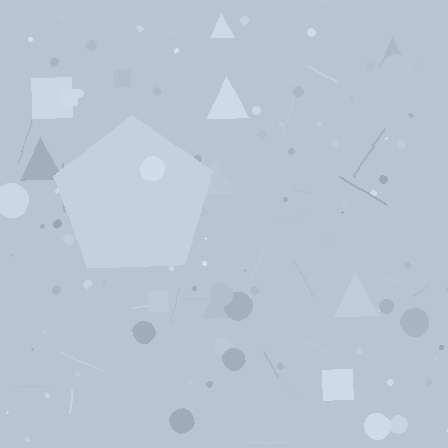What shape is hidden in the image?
A pentagon is hidden in the image.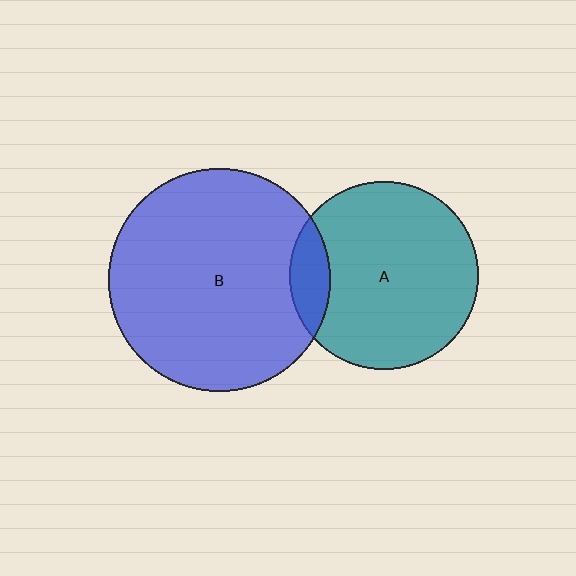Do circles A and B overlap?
Yes.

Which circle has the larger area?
Circle B (blue).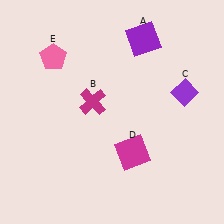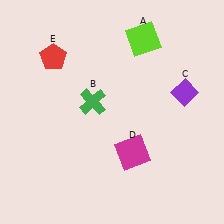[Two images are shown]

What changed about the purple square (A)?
In Image 1, A is purple. In Image 2, it changed to lime.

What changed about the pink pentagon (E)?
In Image 1, E is pink. In Image 2, it changed to red.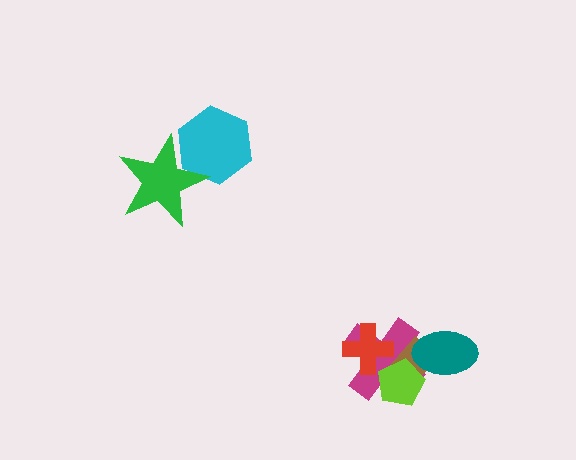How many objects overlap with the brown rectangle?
4 objects overlap with the brown rectangle.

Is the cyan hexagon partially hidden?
Yes, it is partially covered by another shape.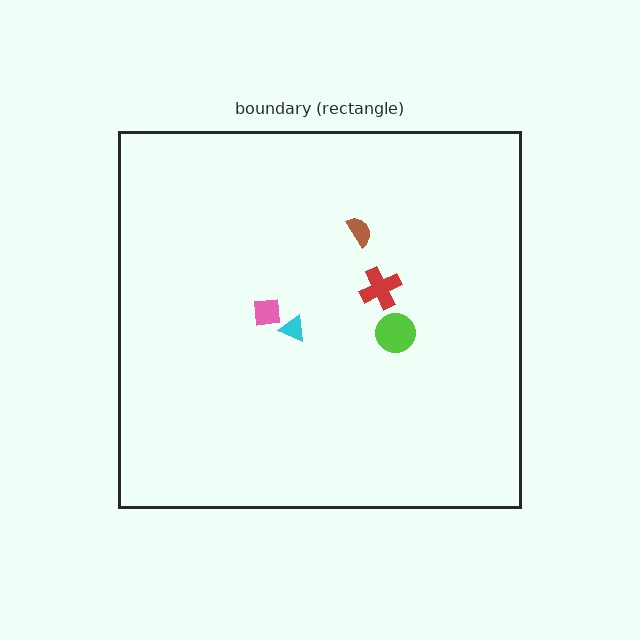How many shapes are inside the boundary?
5 inside, 0 outside.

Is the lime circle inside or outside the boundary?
Inside.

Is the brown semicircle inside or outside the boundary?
Inside.